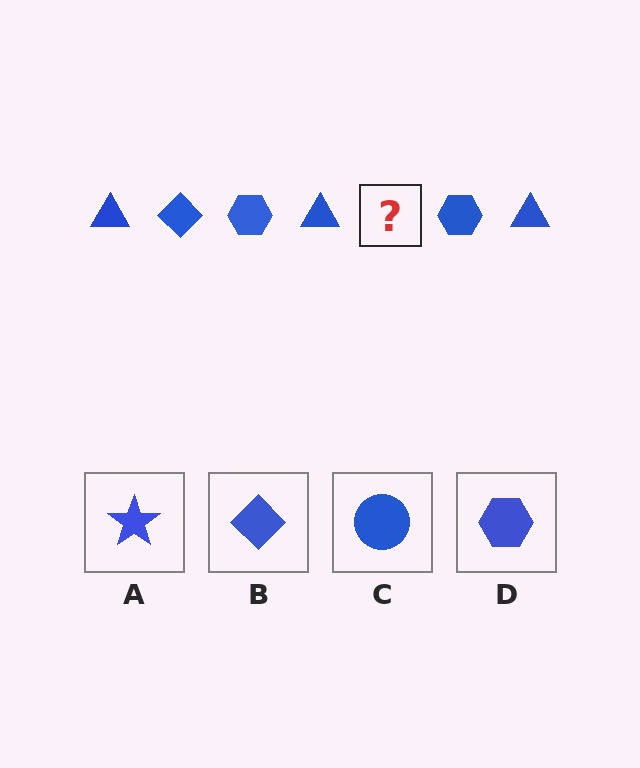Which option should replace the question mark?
Option B.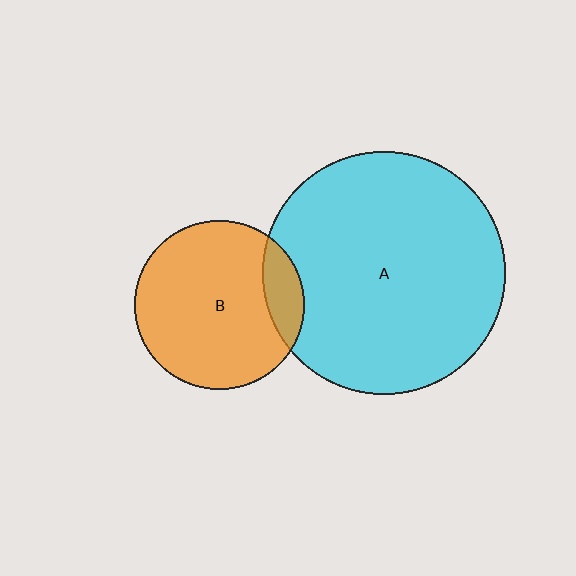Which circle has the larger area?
Circle A (cyan).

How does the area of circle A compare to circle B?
Approximately 2.0 times.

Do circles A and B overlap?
Yes.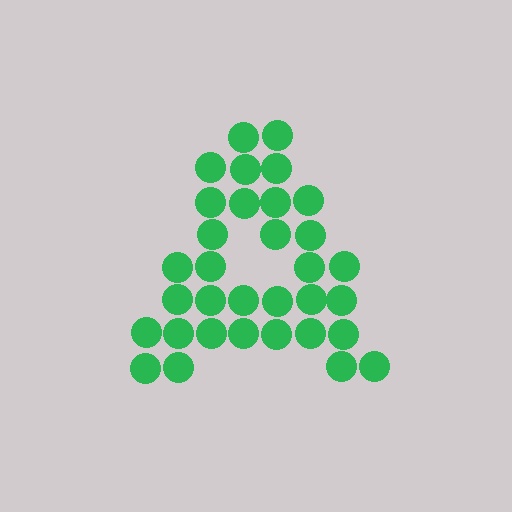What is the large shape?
The large shape is the letter A.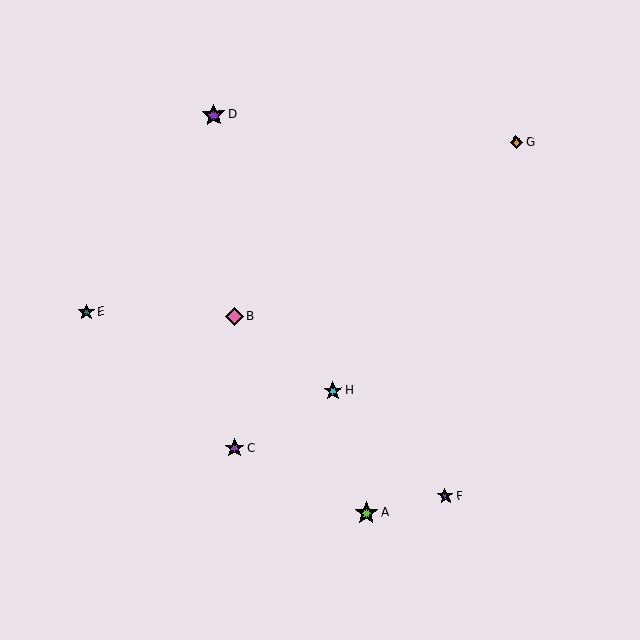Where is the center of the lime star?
The center of the lime star is at (366, 513).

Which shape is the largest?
The lime star (labeled A) is the largest.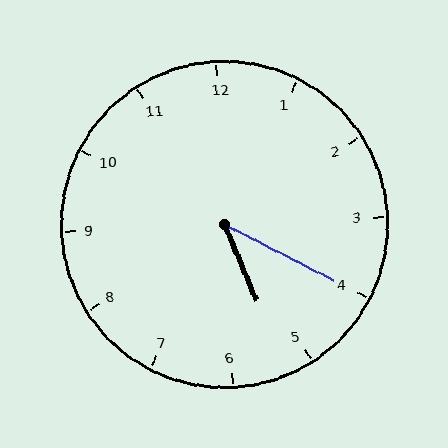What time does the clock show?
5:20.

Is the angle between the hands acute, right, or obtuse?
It is acute.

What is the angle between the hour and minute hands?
Approximately 40 degrees.